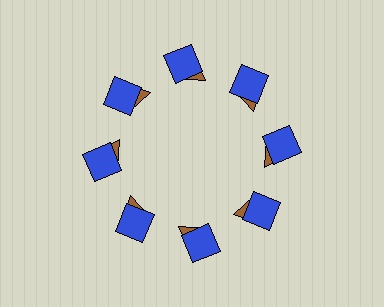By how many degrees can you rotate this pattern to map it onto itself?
The pattern maps onto itself every 45 degrees of rotation.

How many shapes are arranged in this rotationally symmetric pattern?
There are 16 shapes, arranged in 8 groups of 2.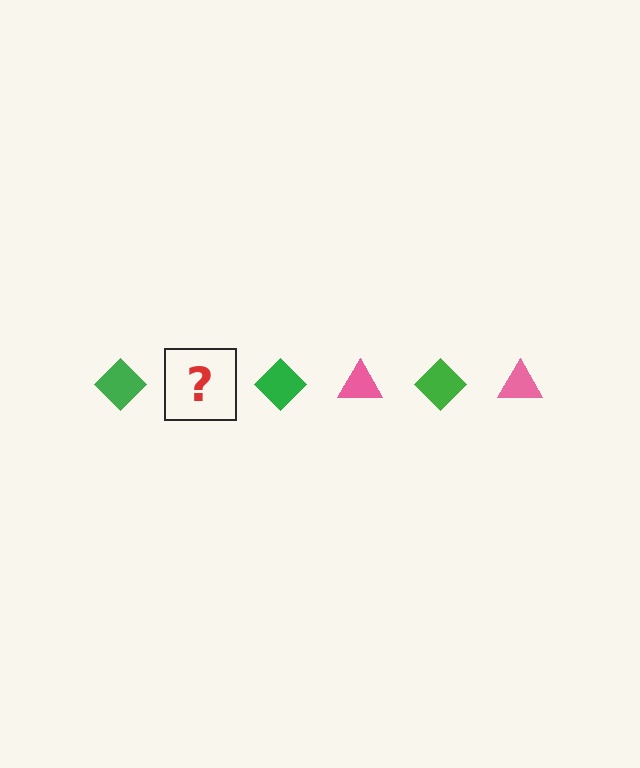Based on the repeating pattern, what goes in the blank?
The blank should be a pink triangle.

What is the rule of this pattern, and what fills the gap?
The rule is that the pattern alternates between green diamond and pink triangle. The gap should be filled with a pink triangle.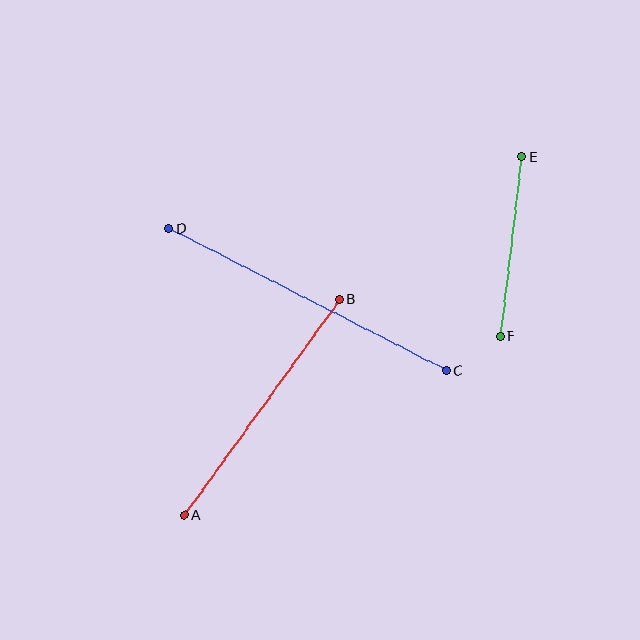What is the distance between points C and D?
The distance is approximately 312 pixels.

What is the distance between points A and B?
The distance is approximately 266 pixels.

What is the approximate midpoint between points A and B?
The midpoint is at approximately (262, 407) pixels.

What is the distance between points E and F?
The distance is approximately 181 pixels.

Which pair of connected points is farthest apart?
Points C and D are farthest apart.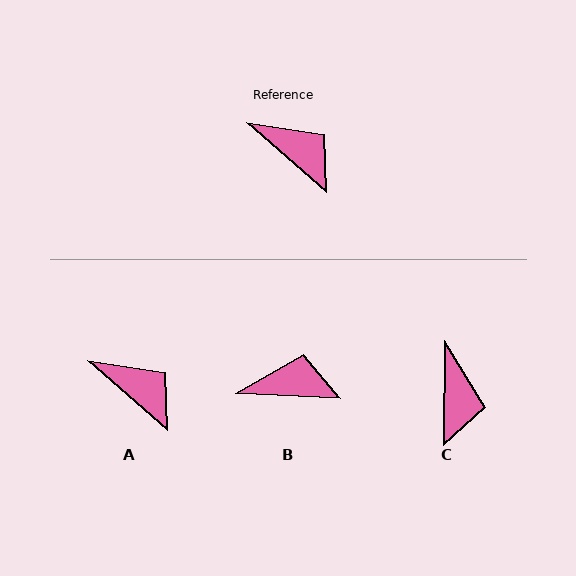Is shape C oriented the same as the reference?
No, it is off by about 49 degrees.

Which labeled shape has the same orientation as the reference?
A.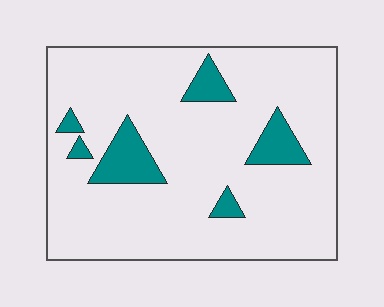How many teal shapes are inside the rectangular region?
6.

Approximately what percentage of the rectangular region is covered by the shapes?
Approximately 10%.